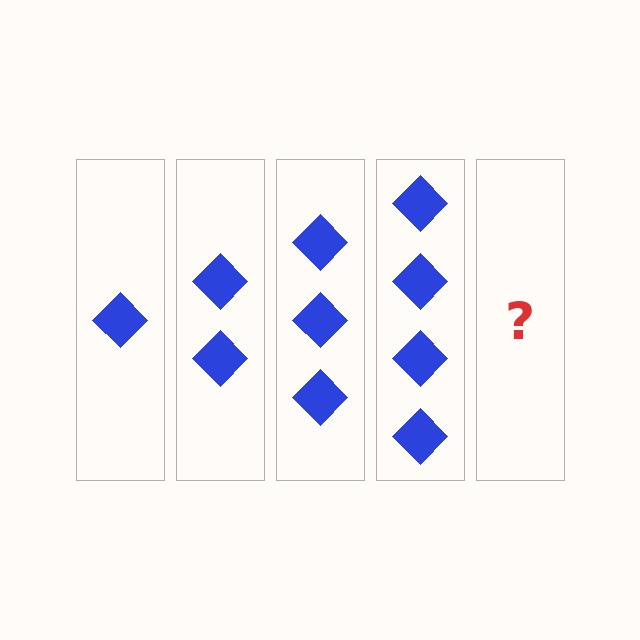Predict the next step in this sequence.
The next step is 5 diamonds.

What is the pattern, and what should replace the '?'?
The pattern is that each step adds one more diamond. The '?' should be 5 diamonds.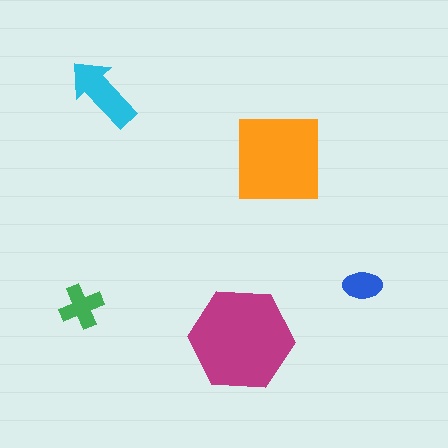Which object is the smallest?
The blue ellipse.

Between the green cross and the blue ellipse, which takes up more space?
The green cross.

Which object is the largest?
The magenta hexagon.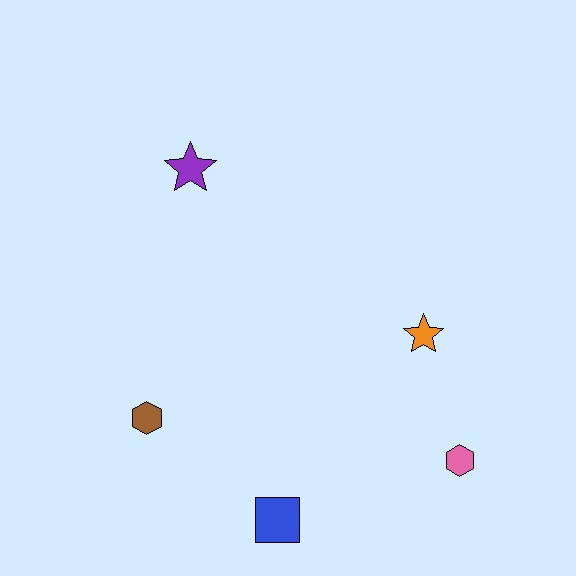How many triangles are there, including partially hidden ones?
There are no triangles.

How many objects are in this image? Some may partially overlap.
There are 5 objects.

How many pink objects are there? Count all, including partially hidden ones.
There is 1 pink object.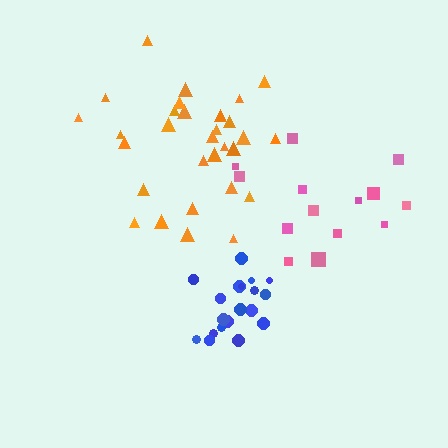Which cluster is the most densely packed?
Blue.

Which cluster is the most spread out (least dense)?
Orange.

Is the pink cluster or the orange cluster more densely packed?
Pink.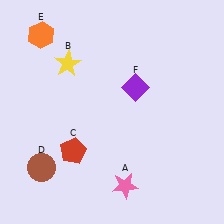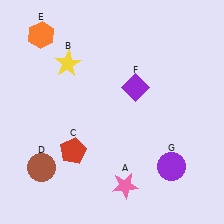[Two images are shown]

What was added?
A purple circle (G) was added in Image 2.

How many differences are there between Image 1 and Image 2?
There is 1 difference between the two images.